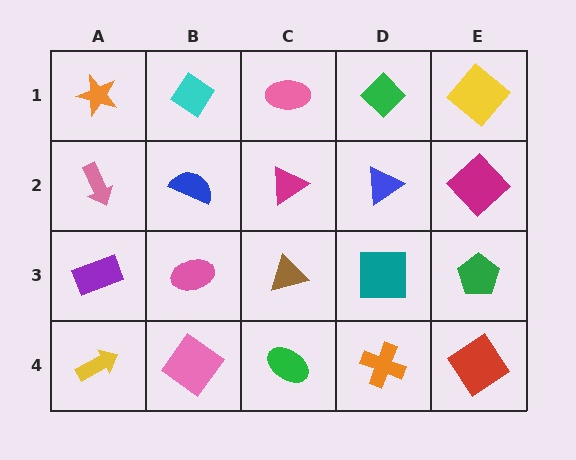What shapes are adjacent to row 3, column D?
A blue triangle (row 2, column D), an orange cross (row 4, column D), a brown triangle (row 3, column C), a green pentagon (row 3, column E).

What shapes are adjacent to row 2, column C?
A pink ellipse (row 1, column C), a brown triangle (row 3, column C), a blue semicircle (row 2, column B), a blue triangle (row 2, column D).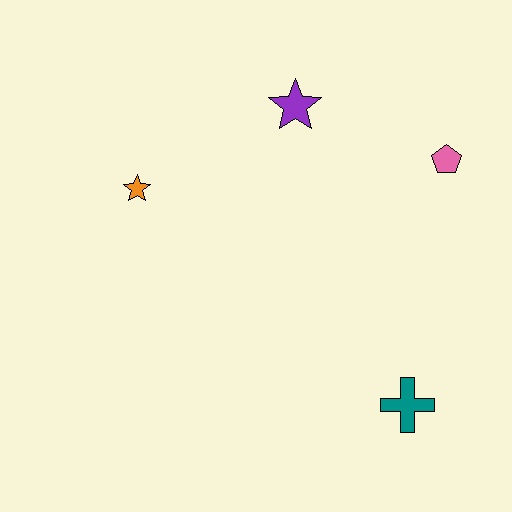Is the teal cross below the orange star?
Yes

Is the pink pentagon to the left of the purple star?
No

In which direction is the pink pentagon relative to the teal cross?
The pink pentagon is above the teal cross.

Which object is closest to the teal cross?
The pink pentagon is closest to the teal cross.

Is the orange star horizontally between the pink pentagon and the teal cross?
No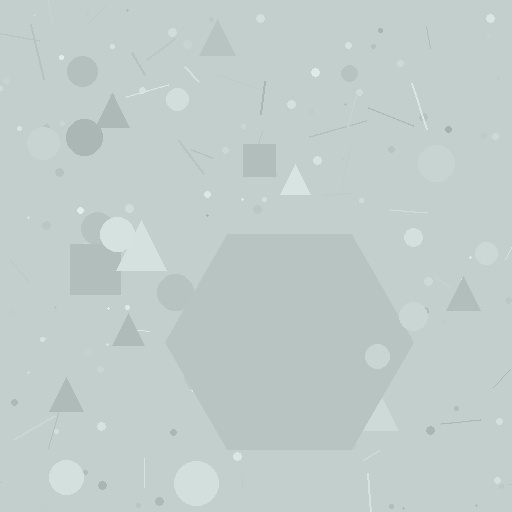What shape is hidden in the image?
A hexagon is hidden in the image.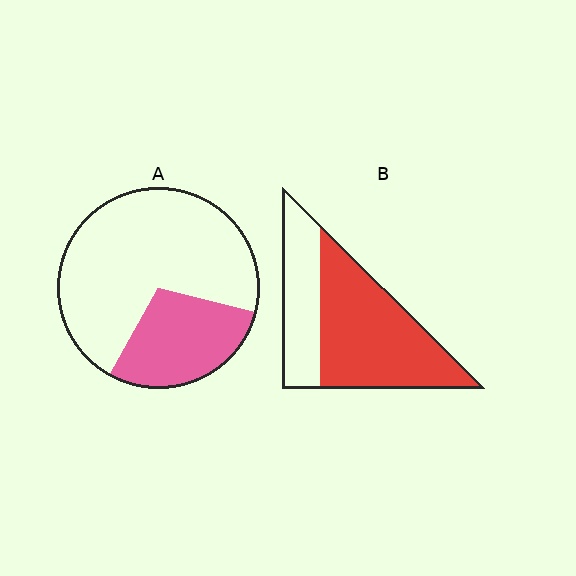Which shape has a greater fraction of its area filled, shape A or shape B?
Shape B.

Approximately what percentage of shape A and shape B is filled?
A is approximately 30% and B is approximately 65%.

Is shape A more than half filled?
No.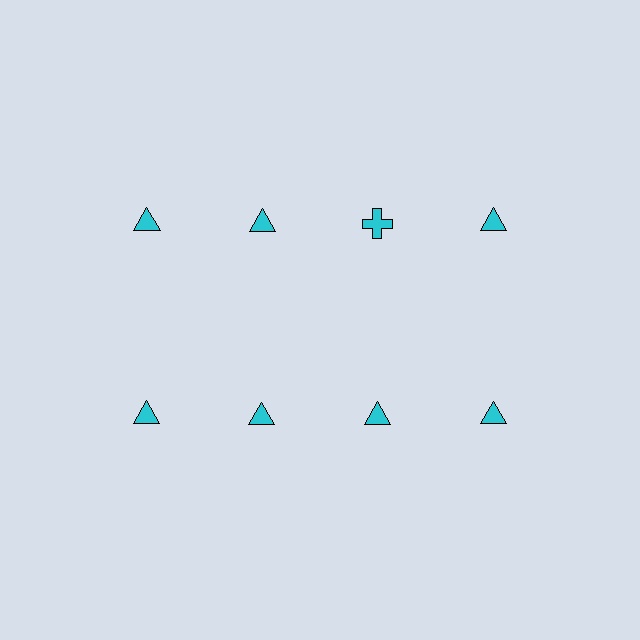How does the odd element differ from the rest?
It has a different shape: cross instead of triangle.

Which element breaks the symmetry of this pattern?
The cyan cross in the top row, center column breaks the symmetry. All other shapes are cyan triangles.